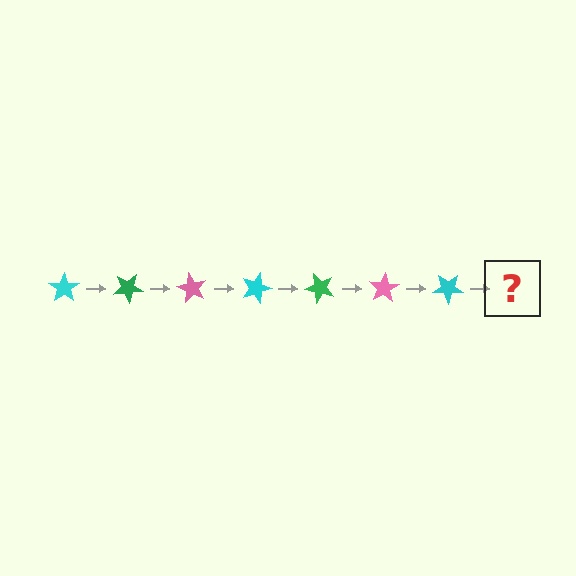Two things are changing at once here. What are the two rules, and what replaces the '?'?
The two rules are that it rotates 30 degrees each step and the color cycles through cyan, green, and pink. The '?' should be a green star, rotated 210 degrees from the start.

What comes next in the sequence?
The next element should be a green star, rotated 210 degrees from the start.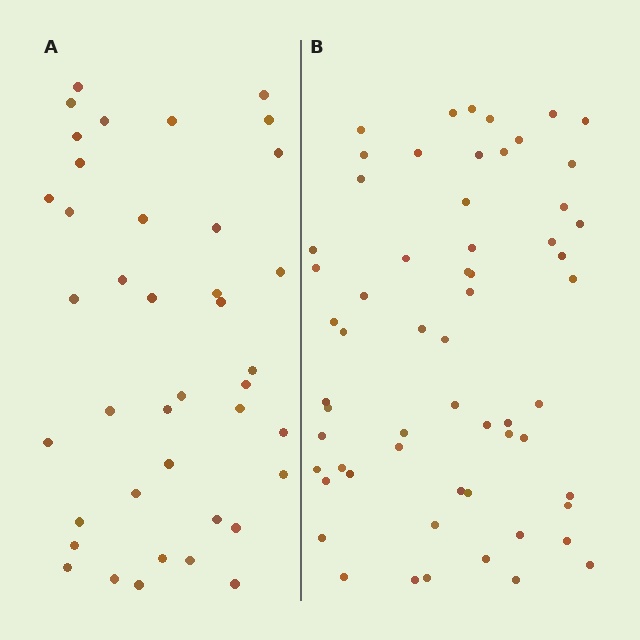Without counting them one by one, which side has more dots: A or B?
Region B (the right region) has more dots.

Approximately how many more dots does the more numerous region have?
Region B has approximately 20 more dots than region A.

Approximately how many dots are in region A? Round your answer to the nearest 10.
About 40 dots.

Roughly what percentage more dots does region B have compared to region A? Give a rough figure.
About 50% more.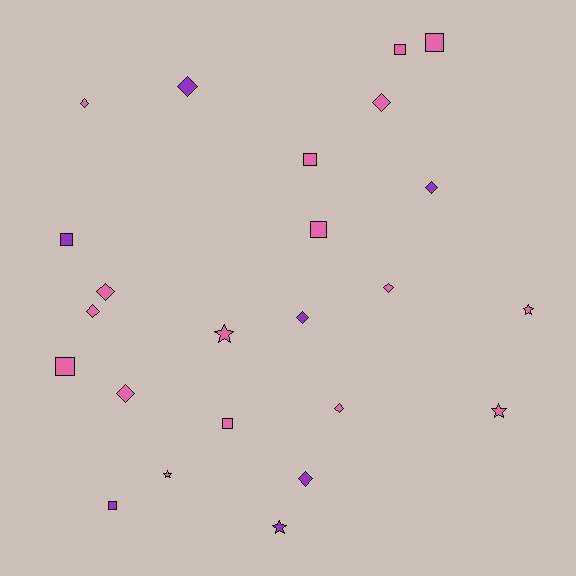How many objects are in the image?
There are 24 objects.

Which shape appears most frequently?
Diamond, with 11 objects.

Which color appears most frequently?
Pink, with 17 objects.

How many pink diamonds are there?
There are 7 pink diamonds.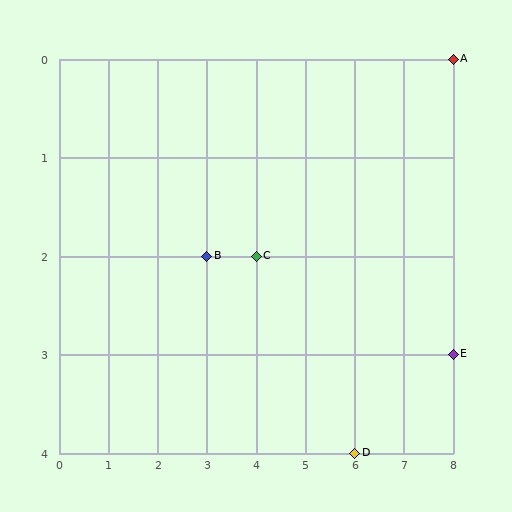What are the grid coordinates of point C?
Point C is at grid coordinates (4, 2).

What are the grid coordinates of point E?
Point E is at grid coordinates (8, 3).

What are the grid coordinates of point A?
Point A is at grid coordinates (8, 0).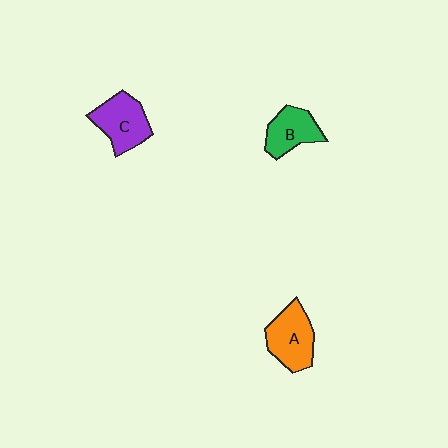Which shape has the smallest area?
Shape B (green).